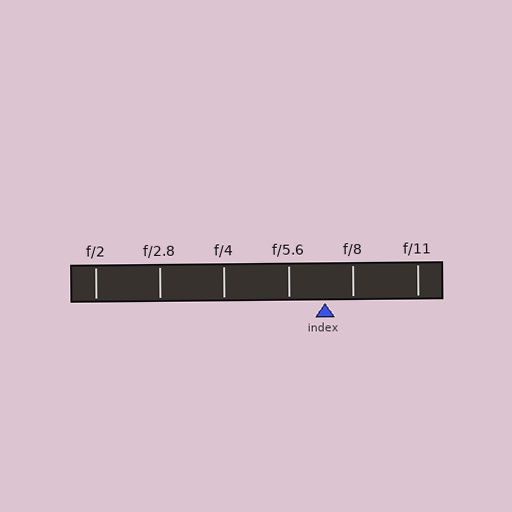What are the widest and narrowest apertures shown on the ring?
The widest aperture shown is f/2 and the narrowest is f/11.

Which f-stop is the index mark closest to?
The index mark is closest to f/8.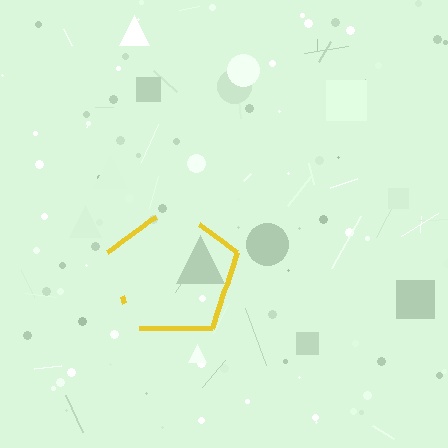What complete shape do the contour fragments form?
The contour fragments form a pentagon.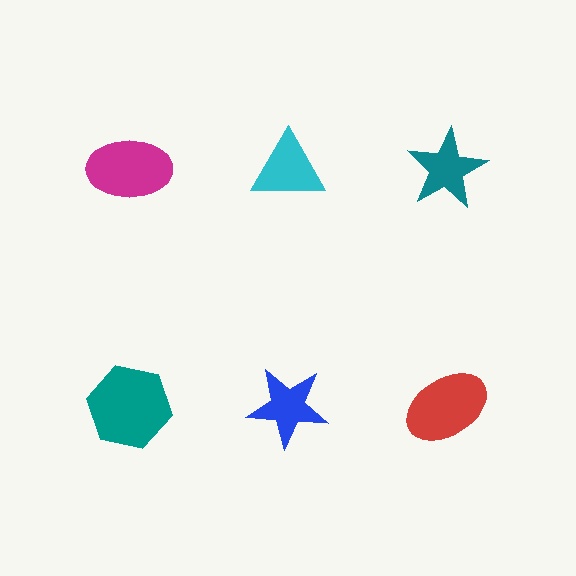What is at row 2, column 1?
A teal hexagon.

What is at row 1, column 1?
A magenta ellipse.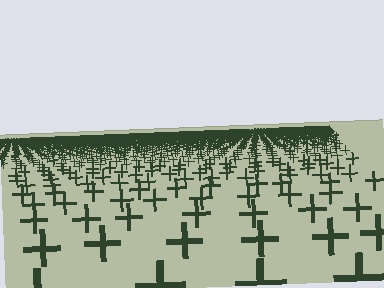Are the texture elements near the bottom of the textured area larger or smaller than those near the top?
Larger. Near the bottom, elements are closer to the viewer and appear at a bigger on-screen size.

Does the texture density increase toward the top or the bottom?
Density increases toward the top.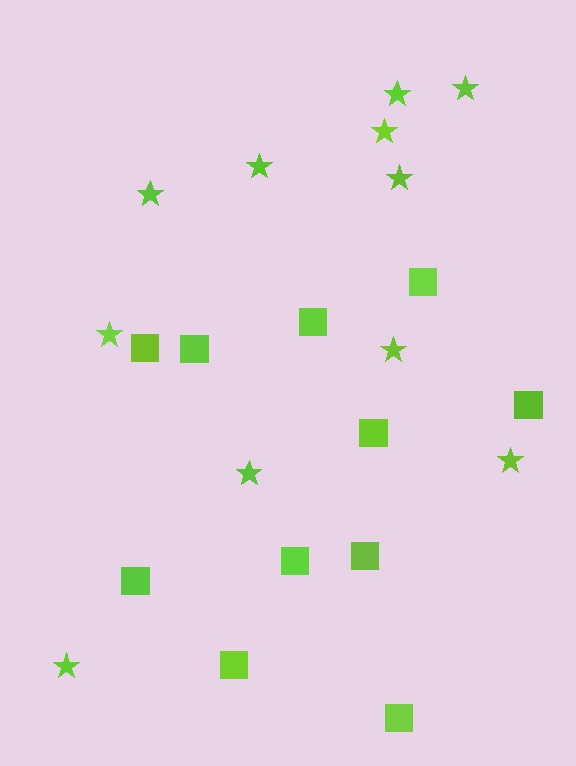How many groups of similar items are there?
There are 2 groups: one group of stars (11) and one group of squares (11).